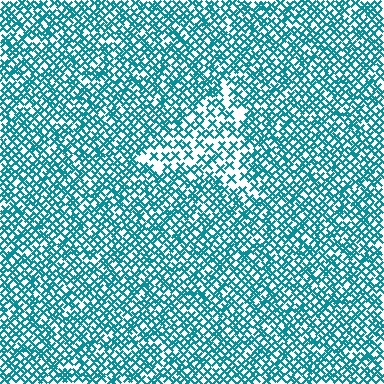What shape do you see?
I see a triangle.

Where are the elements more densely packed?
The elements are more densely packed outside the triangle boundary.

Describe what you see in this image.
The image contains small teal elements arranged at two different densities. A triangle-shaped region is visible where the elements are less densely packed than the surrounding area.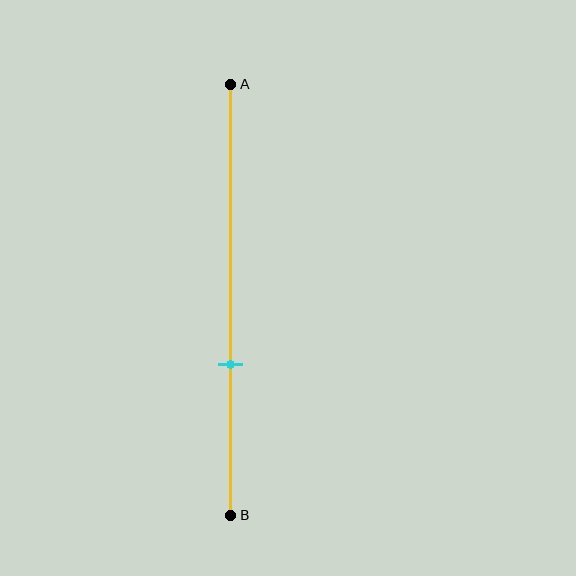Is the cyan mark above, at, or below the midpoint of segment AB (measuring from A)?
The cyan mark is below the midpoint of segment AB.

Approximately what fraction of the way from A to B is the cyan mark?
The cyan mark is approximately 65% of the way from A to B.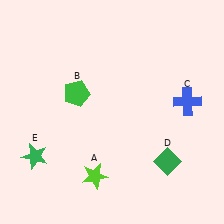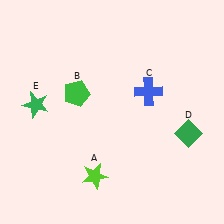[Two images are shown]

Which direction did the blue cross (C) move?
The blue cross (C) moved left.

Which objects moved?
The objects that moved are: the blue cross (C), the green diamond (D), the green star (E).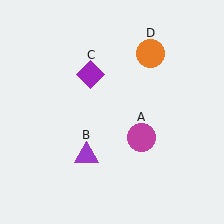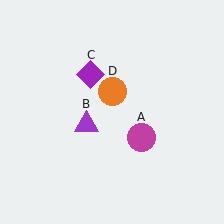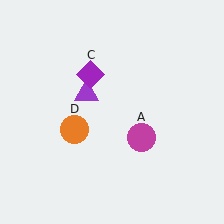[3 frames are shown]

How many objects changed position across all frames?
2 objects changed position: purple triangle (object B), orange circle (object D).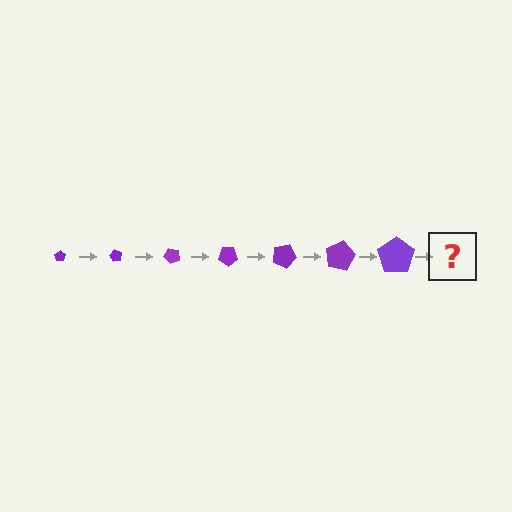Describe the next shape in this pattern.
It should be a pentagon, larger than the previous one and rotated 420 degrees from the start.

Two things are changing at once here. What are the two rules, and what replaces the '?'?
The two rules are that the pentagon grows larger each step and it rotates 60 degrees each step. The '?' should be a pentagon, larger than the previous one and rotated 420 degrees from the start.